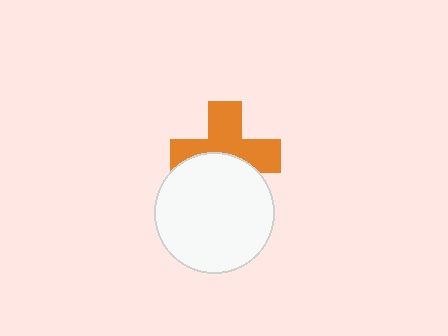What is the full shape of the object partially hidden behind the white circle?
The partially hidden object is an orange cross.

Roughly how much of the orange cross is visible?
About half of it is visible (roughly 58%).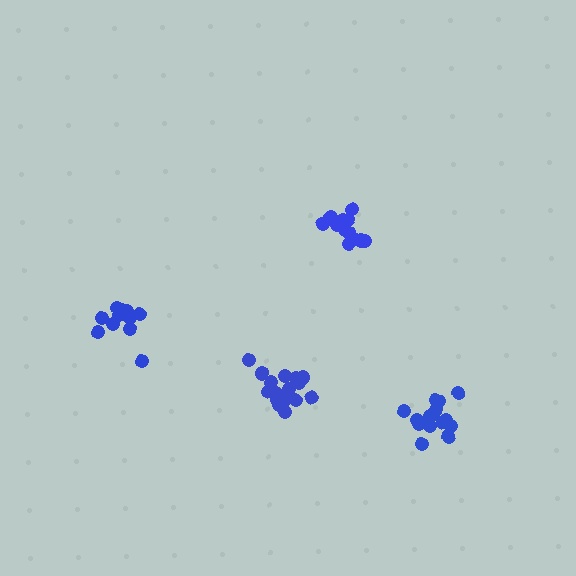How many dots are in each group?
Group 1: 17 dots, Group 2: 12 dots, Group 3: 13 dots, Group 4: 16 dots (58 total).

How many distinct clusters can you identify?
There are 4 distinct clusters.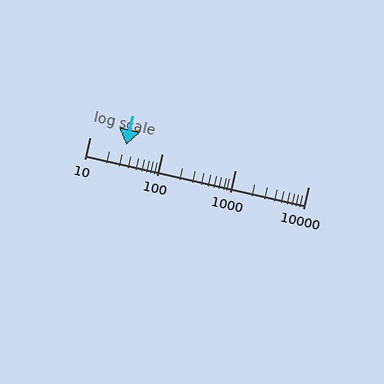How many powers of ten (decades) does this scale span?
The scale spans 3 decades, from 10 to 10000.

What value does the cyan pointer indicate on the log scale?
The pointer indicates approximately 32.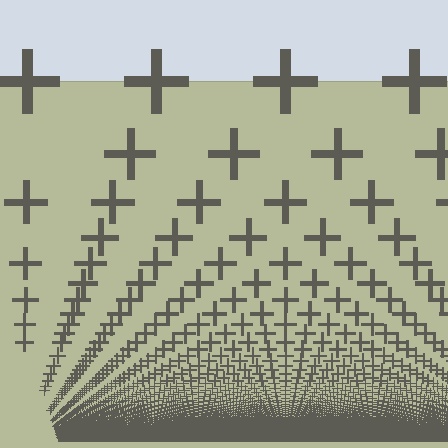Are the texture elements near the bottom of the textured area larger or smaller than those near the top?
Smaller. The gradient is inverted — elements near the bottom are smaller and denser.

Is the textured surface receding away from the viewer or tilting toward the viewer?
The surface appears to tilt toward the viewer. Texture elements get larger and sparser toward the top.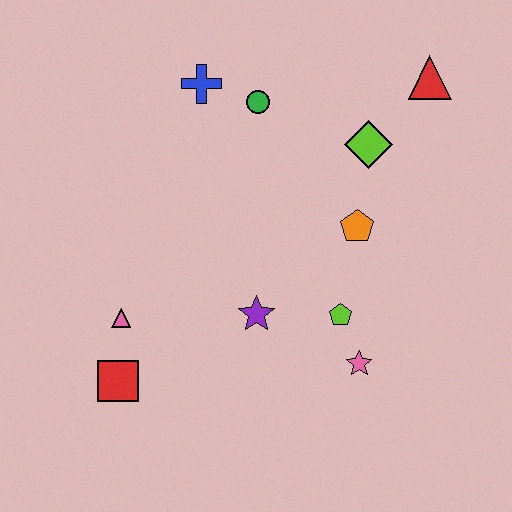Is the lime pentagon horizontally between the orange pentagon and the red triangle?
No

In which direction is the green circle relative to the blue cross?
The green circle is to the right of the blue cross.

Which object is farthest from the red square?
The red triangle is farthest from the red square.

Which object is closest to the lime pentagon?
The pink star is closest to the lime pentagon.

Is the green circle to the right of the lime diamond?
No